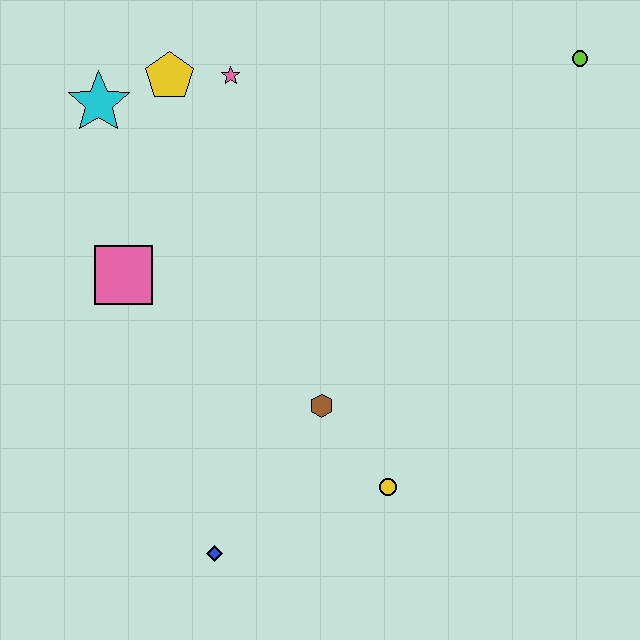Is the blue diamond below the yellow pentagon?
Yes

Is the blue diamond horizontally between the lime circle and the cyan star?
Yes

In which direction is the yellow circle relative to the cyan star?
The yellow circle is below the cyan star.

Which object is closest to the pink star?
The yellow pentagon is closest to the pink star.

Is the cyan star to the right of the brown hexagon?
No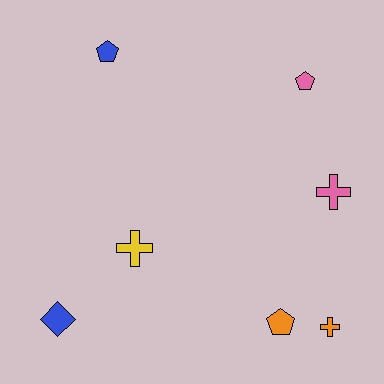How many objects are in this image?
There are 7 objects.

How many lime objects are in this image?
There are no lime objects.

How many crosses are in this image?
There are 3 crosses.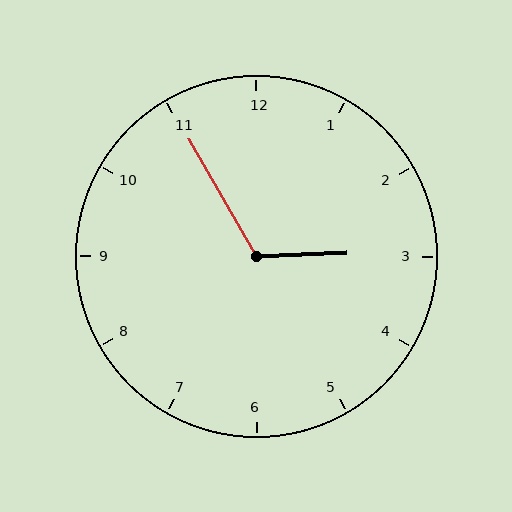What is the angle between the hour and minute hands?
Approximately 118 degrees.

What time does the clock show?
2:55.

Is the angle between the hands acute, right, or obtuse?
It is obtuse.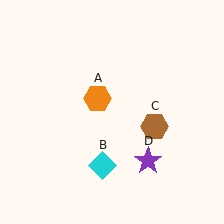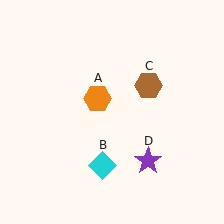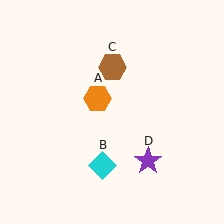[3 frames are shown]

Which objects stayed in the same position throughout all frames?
Orange hexagon (object A) and cyan diamond (object B) and purple star (object D) remained stationary.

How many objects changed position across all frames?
1 object changed position: brown hexagon (object C).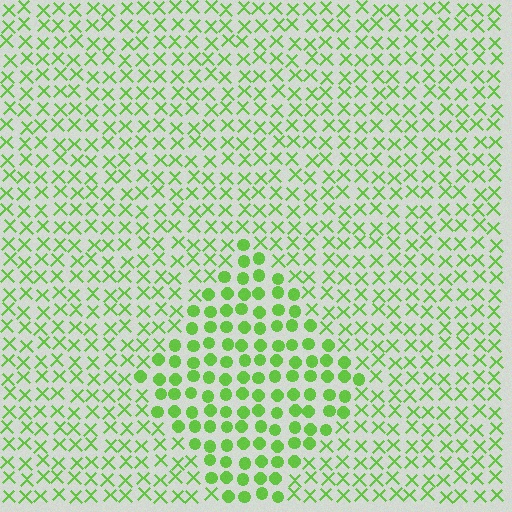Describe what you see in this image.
The image is filled with small lime elements arranged in a uniform grid. A diamond-shaped region contains circles, while the surrounding area contains X marks. The boundary is defined purely by the change in element shape.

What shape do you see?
I see a diamond.